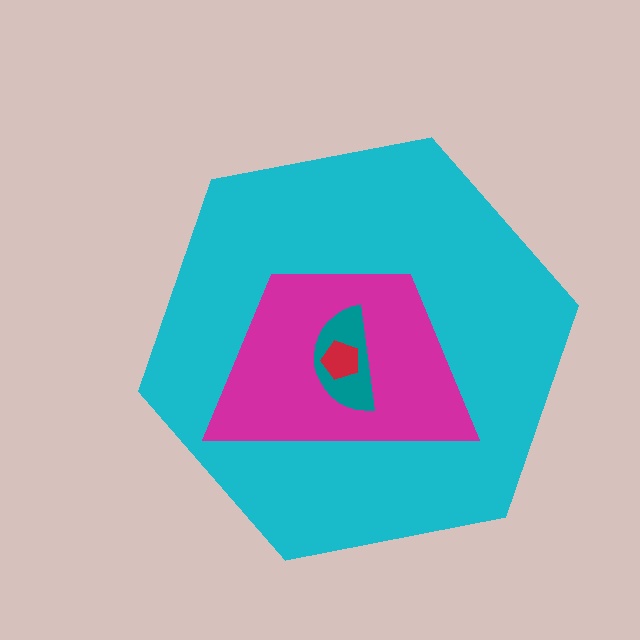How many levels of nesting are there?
4.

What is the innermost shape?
The red pentagon.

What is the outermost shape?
The cyan hexagon.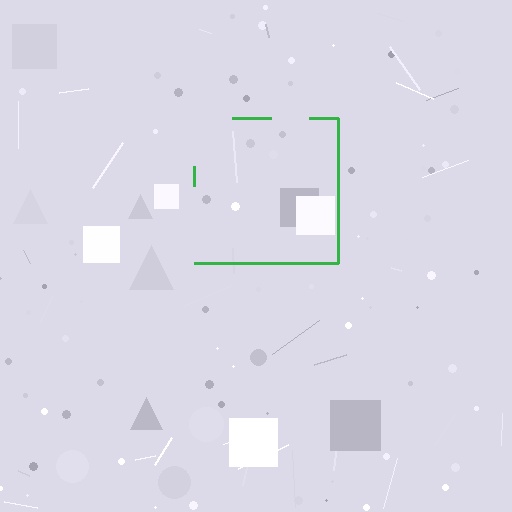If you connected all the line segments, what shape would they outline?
They would outline a square.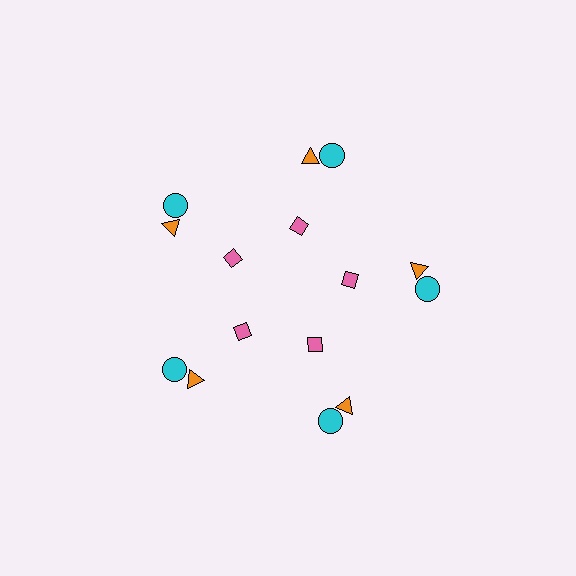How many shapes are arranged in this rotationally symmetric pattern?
There are 15 shapes, arranged in 5 groups of 3.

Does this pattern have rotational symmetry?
Yes, this pattern has 5-fold rotational symmetry. It looks the same after rotating 72 degrees around the center.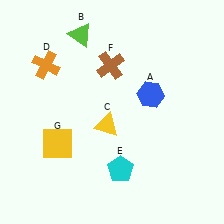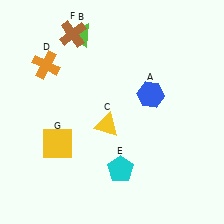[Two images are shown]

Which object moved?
The brown cross (F) moved left.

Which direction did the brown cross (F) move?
The brown cross (F) moved left.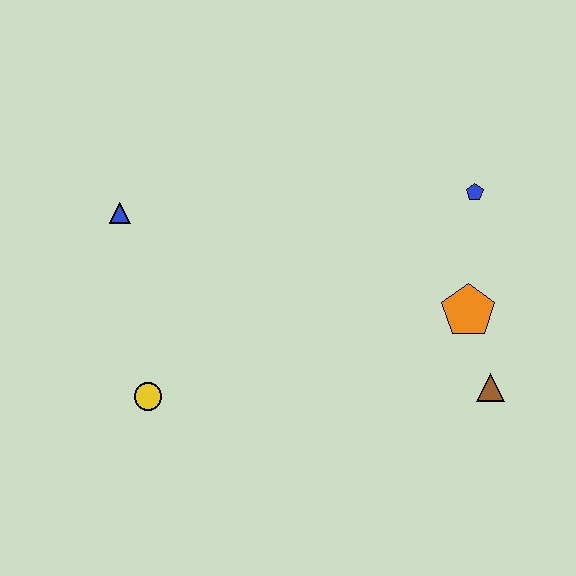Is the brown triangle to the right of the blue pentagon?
Yes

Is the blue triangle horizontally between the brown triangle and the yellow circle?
No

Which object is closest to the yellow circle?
The blue triangle is closest to the yellow circle.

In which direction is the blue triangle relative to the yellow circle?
The blue triangle is above the yellow circle.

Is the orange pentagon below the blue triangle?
Yes